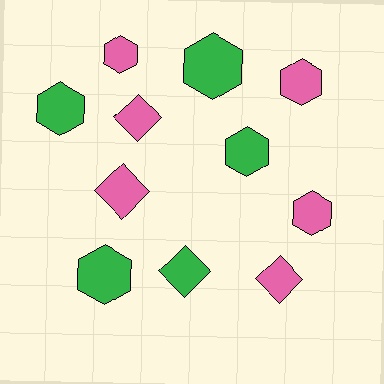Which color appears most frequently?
Pink, with 6 objects.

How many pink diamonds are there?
There are 3 pink diamonds.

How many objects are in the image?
There are 11 objects.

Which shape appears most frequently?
Hexagon, with 7 objects.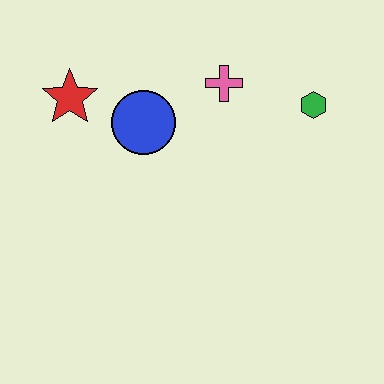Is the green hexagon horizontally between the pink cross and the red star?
No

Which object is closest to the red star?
The blue circle is closest to the red star.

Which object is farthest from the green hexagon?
The red star is farthest from the green hexagon.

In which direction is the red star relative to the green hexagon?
The red star is to the left of the green hexagon.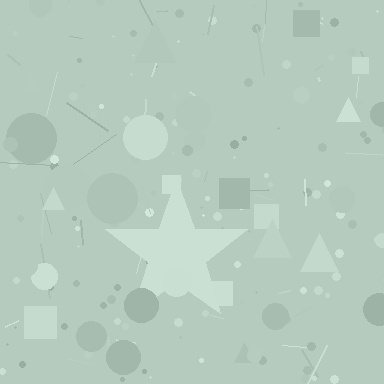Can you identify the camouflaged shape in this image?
The camouflaged shape is a star.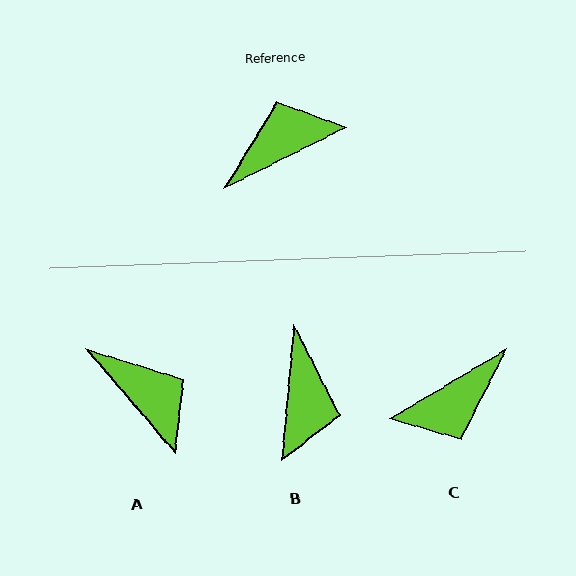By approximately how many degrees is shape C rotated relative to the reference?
Approximately 175 degrees clockwise.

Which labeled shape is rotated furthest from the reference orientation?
C, about 175 degrees away.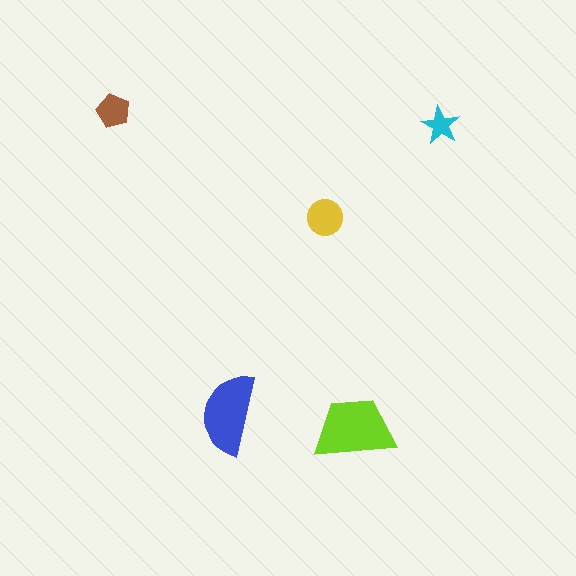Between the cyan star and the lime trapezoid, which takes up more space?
The lime trapezoid.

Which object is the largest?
The lime trapezoid.